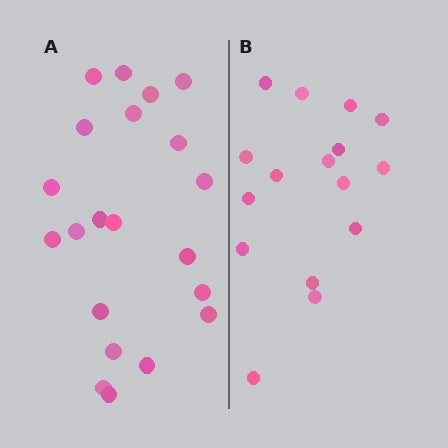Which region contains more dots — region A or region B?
Region A (the left region) has more dots.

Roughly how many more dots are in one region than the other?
Region A has about 5 more dots than region B.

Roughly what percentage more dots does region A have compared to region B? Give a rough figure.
About 30% more.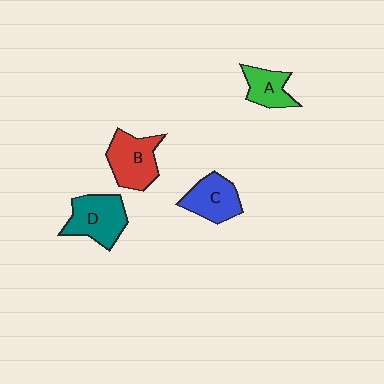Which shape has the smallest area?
Shape A (green).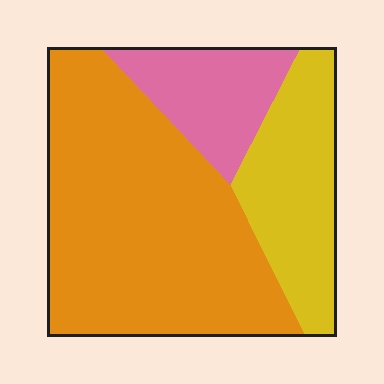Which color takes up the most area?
Orange, at roughly 60%.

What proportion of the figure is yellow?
Yellow covers roughly 25% of the figure.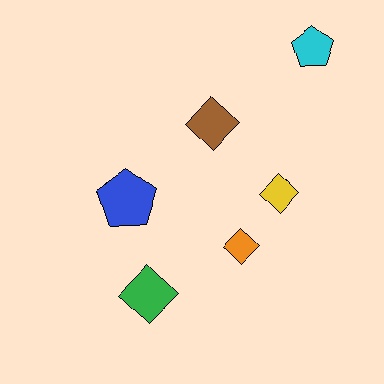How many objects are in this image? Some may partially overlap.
There are 6 objects.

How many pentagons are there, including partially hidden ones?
There are 2 pentagons.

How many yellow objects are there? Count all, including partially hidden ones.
There is 1 yellow object.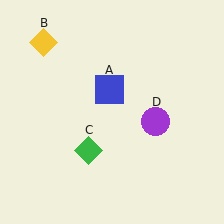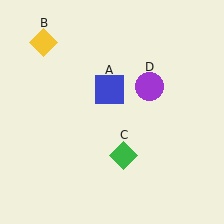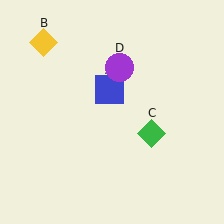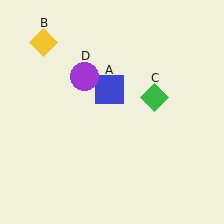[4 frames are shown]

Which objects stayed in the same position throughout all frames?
Blue square (object A) and yellow diamond (object B) remained stationary.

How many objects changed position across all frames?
2 objects changed position: green diamond (object C), purple circle (object D).